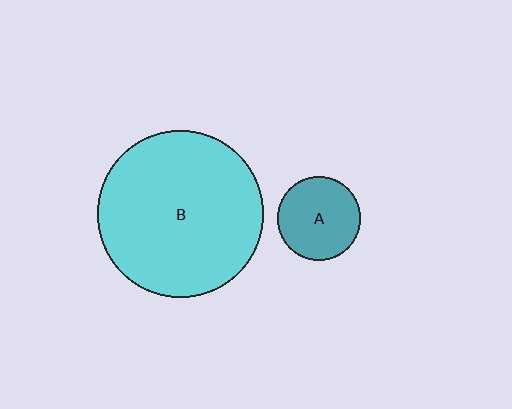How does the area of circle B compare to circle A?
Approximately 3.9 times.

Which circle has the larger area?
Circle B (cyan).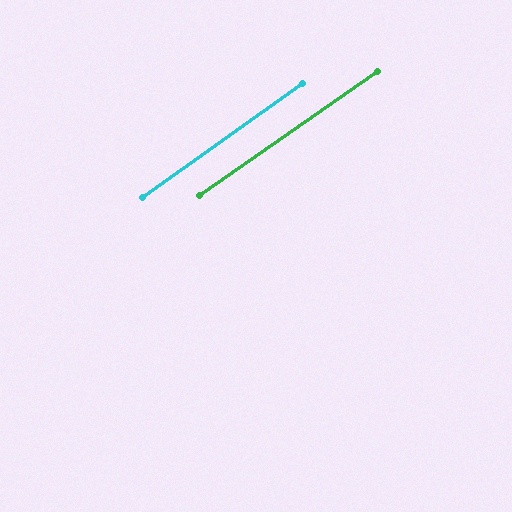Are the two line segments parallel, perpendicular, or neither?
Parallel — their directions differ by only 0.5°.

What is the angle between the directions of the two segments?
Approximately 1 degree.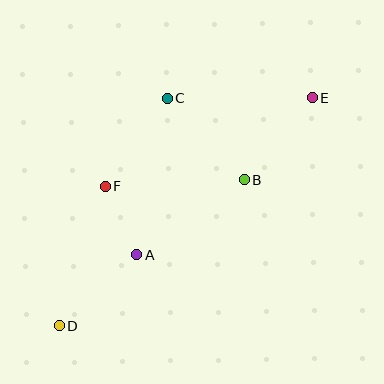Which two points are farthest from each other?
Points D and E are farthest from each other.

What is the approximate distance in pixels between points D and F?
The distance between D and F is approximately 147 pixels.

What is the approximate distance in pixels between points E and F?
The distance between E and F is approximately 225 pixels.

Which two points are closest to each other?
Points A and F are closest to each other.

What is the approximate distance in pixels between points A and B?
The distance between A and B is approximately 131 pixels.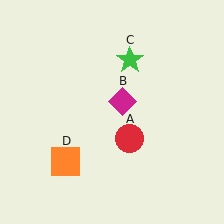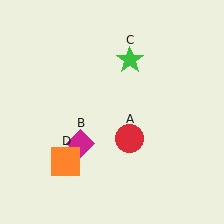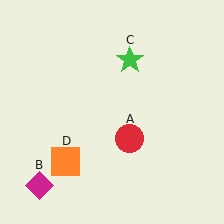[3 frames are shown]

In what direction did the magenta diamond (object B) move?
The magenta diamond (object B) moved down and to the left.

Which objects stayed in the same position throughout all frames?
Red circle (object A) and green star (object C) and orange square (object D) remained stationary.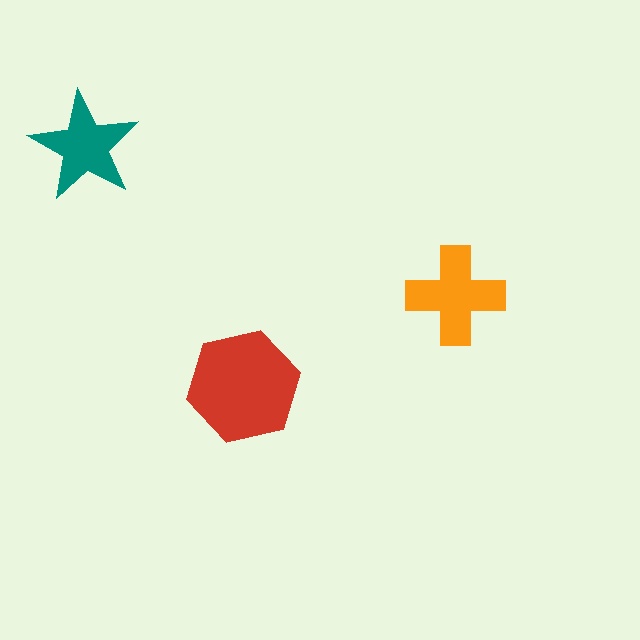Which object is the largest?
The red hexagon.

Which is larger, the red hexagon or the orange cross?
The red hexagon.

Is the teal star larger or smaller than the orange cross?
Smaller.